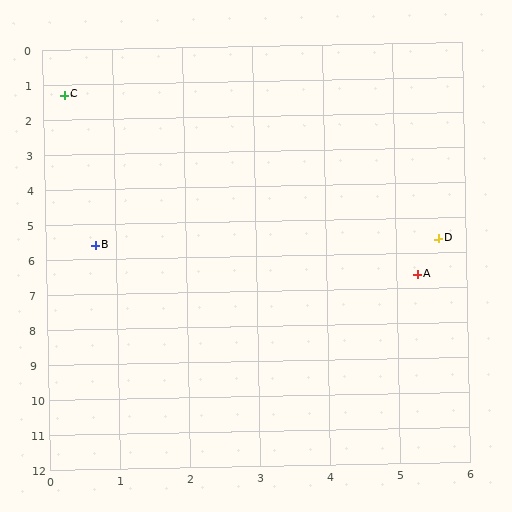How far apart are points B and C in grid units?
Points B and C are about 4.3 grid units apart.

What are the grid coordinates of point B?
Point B is at approximately (0.7, 5.6).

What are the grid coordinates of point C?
Point C is at approximately (0.3, 1.3).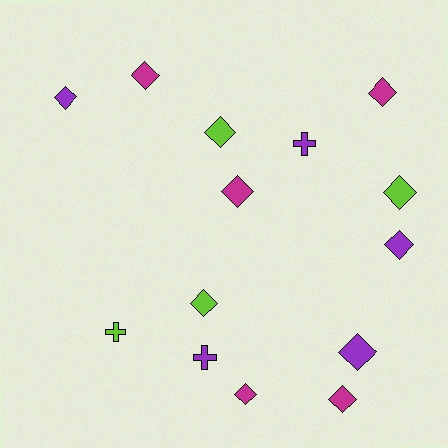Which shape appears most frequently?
Diamond, with 11 objects.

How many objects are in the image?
There are 14 objects.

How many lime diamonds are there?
There are 3 lime diamonds.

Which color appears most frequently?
Purple, with 5 objects.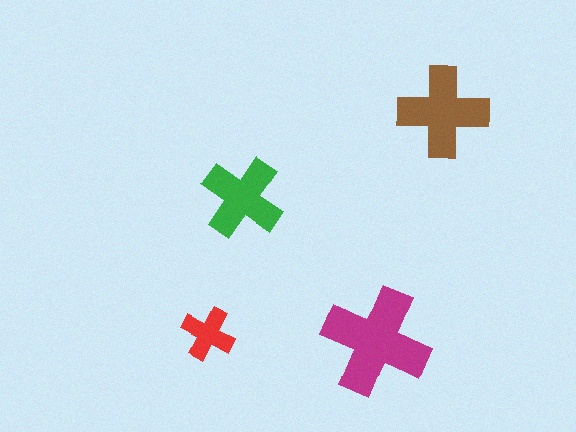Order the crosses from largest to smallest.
the magenta one, the brown one, the green one, the red one.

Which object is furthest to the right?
The brown cross is rightmost.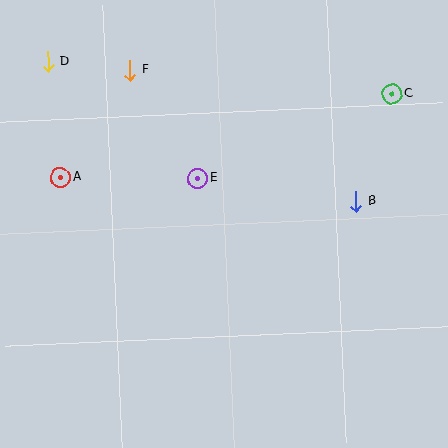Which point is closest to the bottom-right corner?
Point B is closest to the bottom-right corner.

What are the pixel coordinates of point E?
Point E is at (198, 178).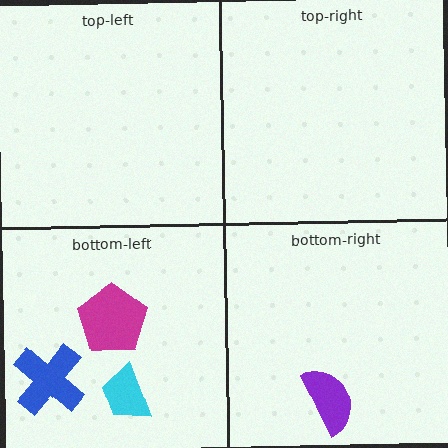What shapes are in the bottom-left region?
The blue cross, the cyan trapezoid, the magenta pentagon.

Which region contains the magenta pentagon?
The bottom-left region.